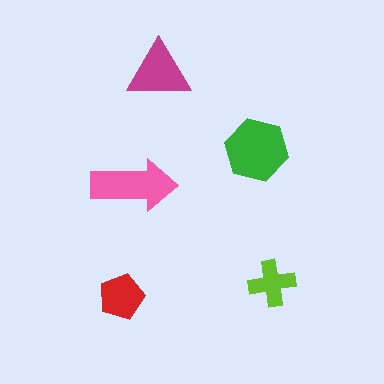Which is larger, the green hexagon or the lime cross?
The green hexagon.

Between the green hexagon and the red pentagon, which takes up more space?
The green hexagon.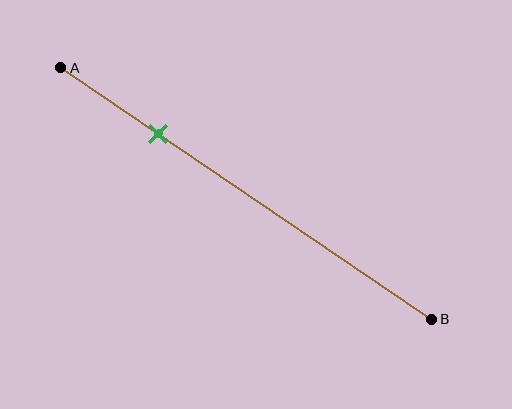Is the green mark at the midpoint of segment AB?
No, the mark is at about 25% from A, not at the 50% midpoint.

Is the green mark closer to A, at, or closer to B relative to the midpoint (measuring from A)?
The green mark is closer to point A than the midpoint of segment AB.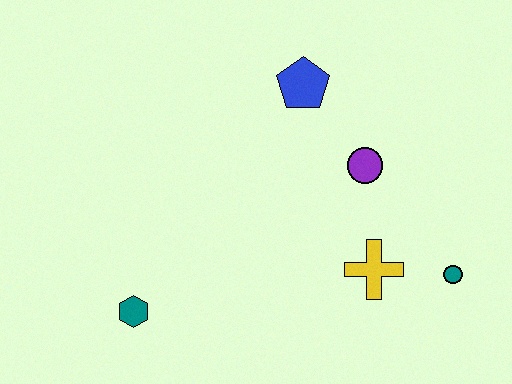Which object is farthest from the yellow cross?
The teal hexagon is farthest from the yellow cross.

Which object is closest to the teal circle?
The yellow cross is closest to the teal circle.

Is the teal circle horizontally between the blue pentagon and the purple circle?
No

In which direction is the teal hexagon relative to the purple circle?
The teal hexagon is to the left of the purple circle.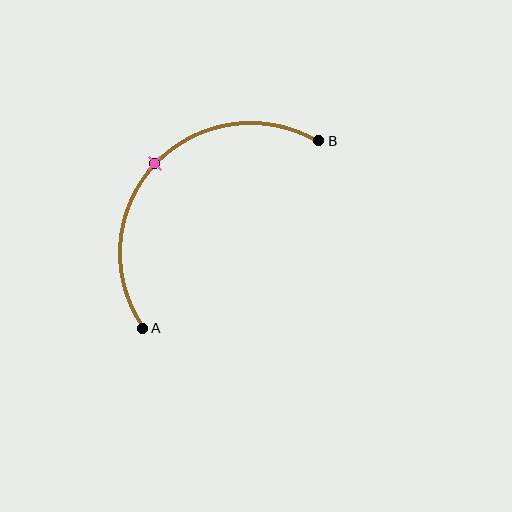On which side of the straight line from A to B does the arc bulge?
The arc bulges above and to the left of the straight line connecting A and B.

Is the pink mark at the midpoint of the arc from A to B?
Yes. The pink mark lies on the arc at equal arc-length from both A and B — it is the arc midpoint.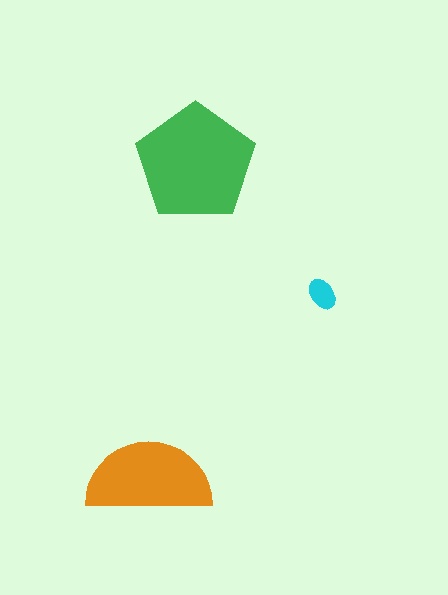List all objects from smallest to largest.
The cyan ellipse, the orange semicircle, the green pentagon.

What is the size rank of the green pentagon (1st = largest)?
1st.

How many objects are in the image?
There are 3 objects in the image.